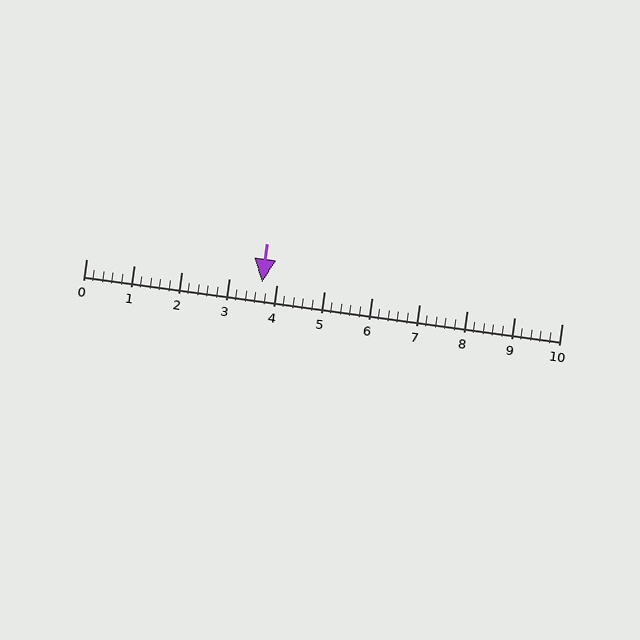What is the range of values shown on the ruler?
The ruler shows values from 0 to 10.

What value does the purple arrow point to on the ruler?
The purple arrow points to approximately 3.7.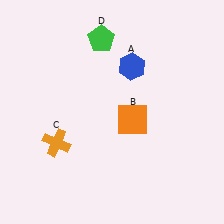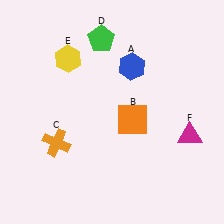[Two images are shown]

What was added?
A yellow hexagon (E), a magenta triangle (F) were added in Image 2.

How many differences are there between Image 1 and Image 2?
There are 2 differences between the two images.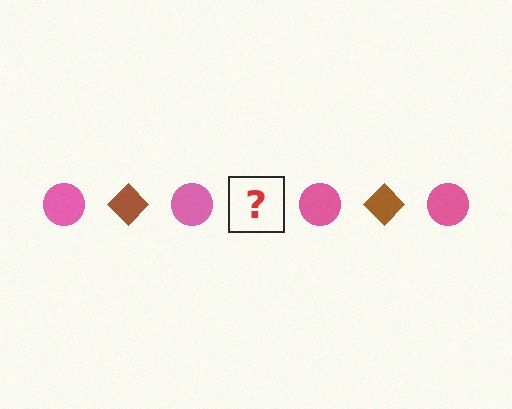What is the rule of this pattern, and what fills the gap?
The rule is that the pattern alternates between pink circle and brown diamond. The gap should be filled with a brown diamond.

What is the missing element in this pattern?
The missing element is a brown diamond.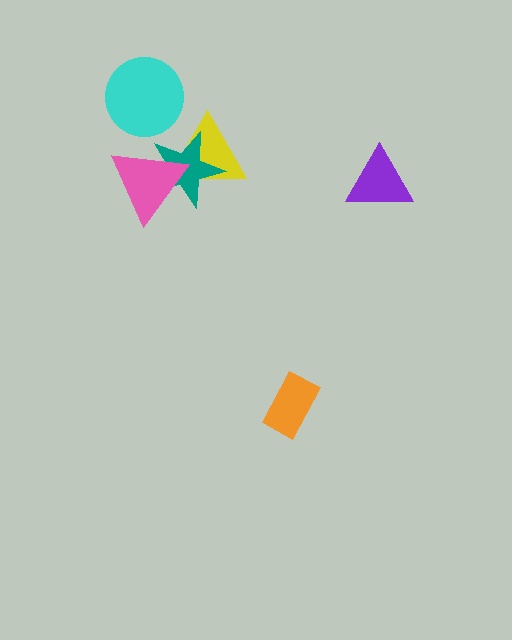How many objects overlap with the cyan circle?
0 objects overlap with the cyan circle.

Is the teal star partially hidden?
Yes, it is partially covered by another shape.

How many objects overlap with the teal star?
2 objects overlap with the teal star.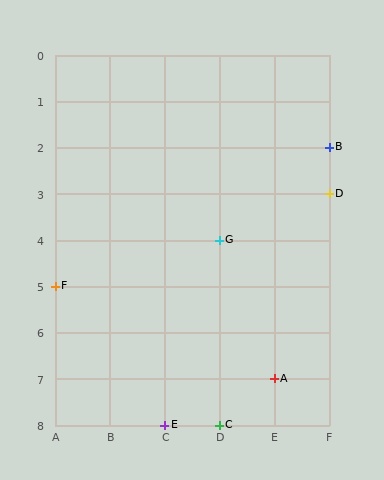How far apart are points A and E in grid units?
Points A and E are 2 columns and 1 row apart (about 2.2 grid units diagonally).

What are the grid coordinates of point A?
Point A is at grid coordinates (E, 7).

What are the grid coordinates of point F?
Point F is at grid coordinates (A, 5).